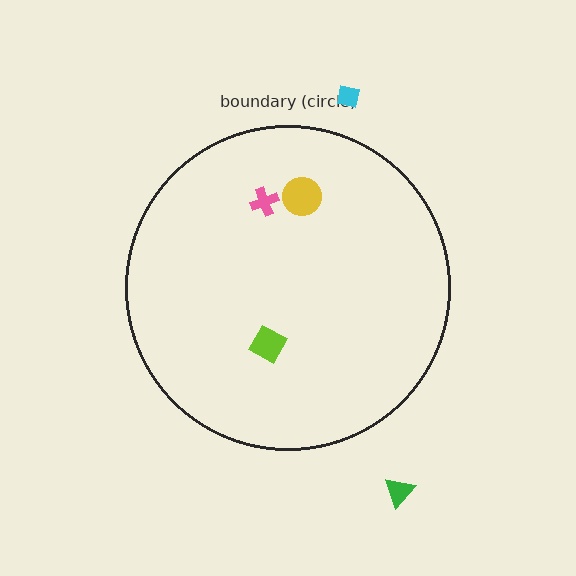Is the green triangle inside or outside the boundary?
Outside.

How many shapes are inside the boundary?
3 inside, 2 outside.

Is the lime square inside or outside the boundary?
Inside.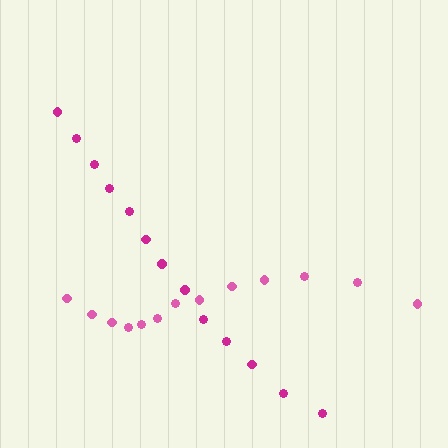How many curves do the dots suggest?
There are 2 distinct paths.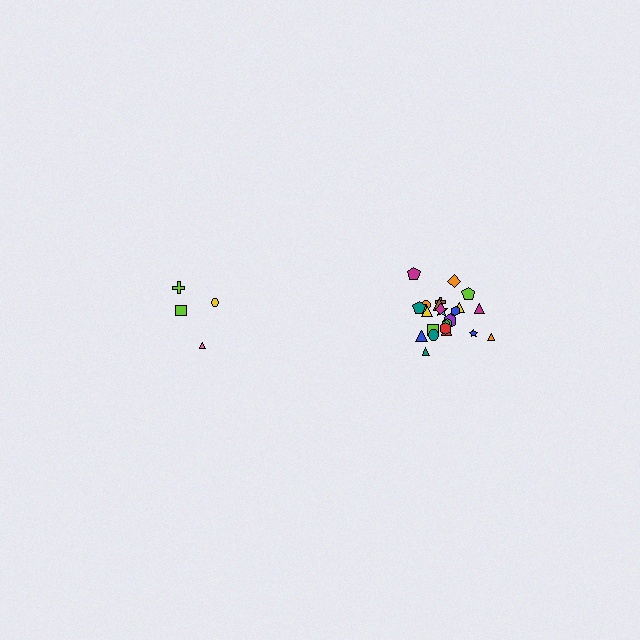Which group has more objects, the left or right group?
The right group.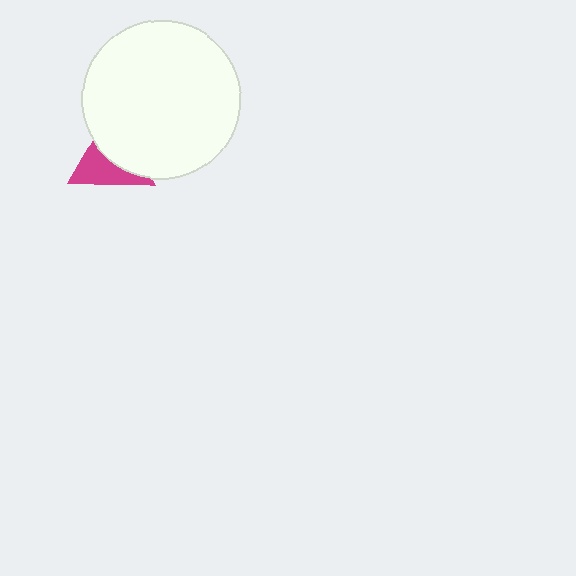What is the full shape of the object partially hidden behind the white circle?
The partially hidden object is a magenta triangle.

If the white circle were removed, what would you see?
You would see the complete magenta triangle.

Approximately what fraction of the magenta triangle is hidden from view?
Roughly 52% of the magenta triangle is hidden behind the white circle.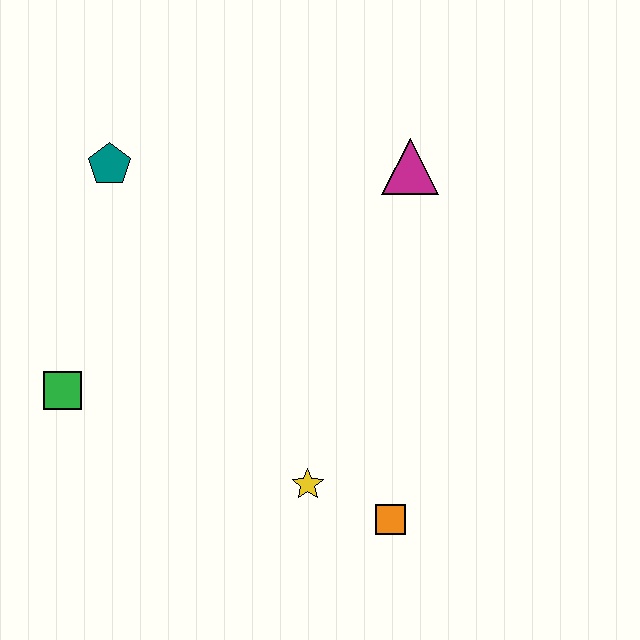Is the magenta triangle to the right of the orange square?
Yes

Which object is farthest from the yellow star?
The teal pentagon is farthest from the yellow star.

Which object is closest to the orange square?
The yellow star is closest to the orange square.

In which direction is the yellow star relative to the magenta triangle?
The yellow star is below the magenta triangle.